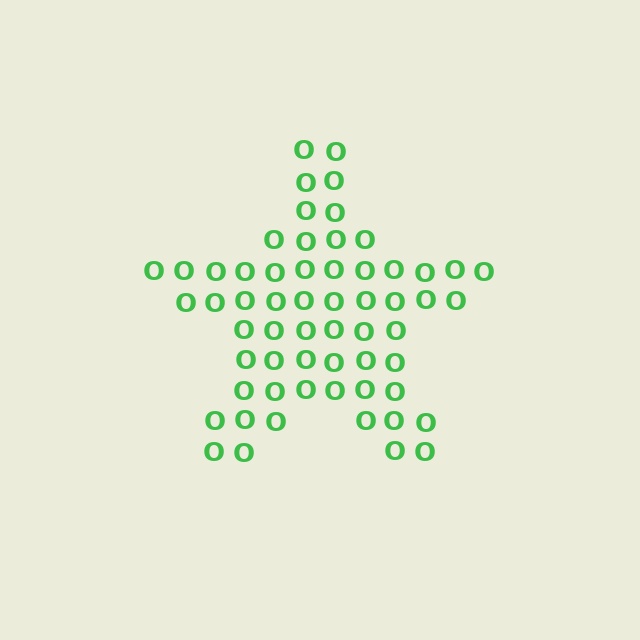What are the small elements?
The small elements are letter O's.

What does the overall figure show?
The overall figure shows a star.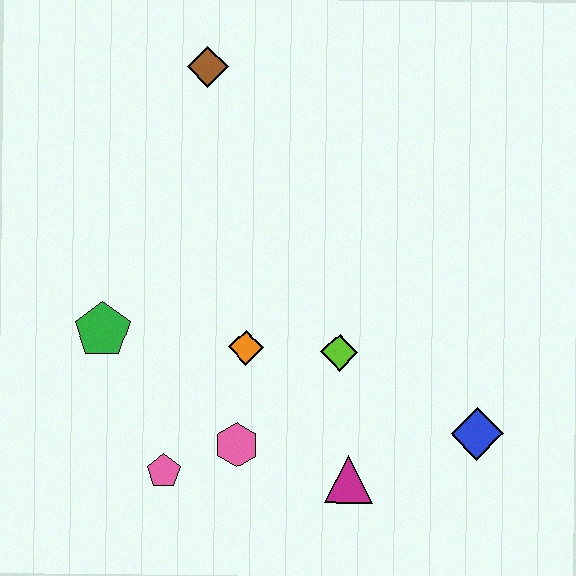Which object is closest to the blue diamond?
The magenta triangle is closest to the blue diamond.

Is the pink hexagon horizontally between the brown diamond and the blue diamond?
Yes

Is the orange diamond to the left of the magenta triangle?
Yes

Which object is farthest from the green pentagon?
The blue diamond is farthest from the green pentagon.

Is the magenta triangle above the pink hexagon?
No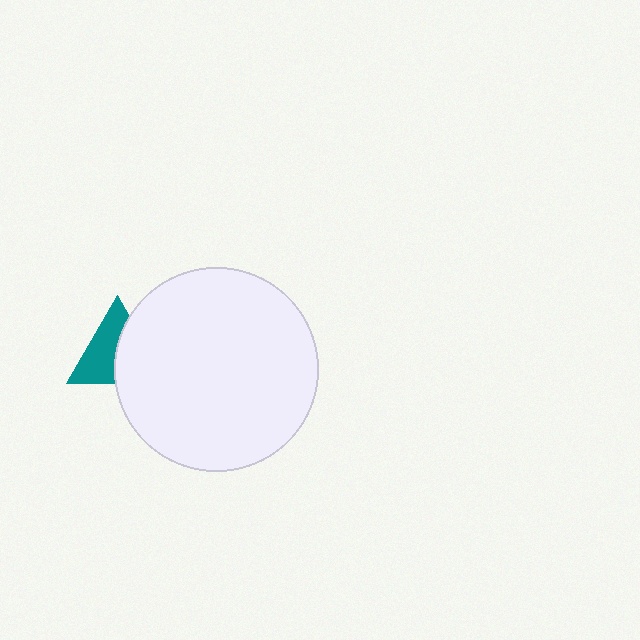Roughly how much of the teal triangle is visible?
About half of it is visible (roughly 54%).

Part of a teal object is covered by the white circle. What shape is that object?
It is a triangle.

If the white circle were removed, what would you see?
You would see the complete teal triangle.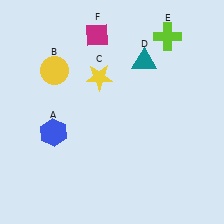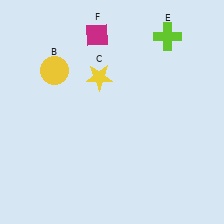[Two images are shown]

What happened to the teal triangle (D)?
The teal triangle (D) was removed in Image 2. It was in the top-right area of Image 1.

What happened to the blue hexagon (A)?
The blue hexagon (A) was removed in Image 2. It was in the bottom-left area of Image 1.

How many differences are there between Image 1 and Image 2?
There are 2 differences between the two images.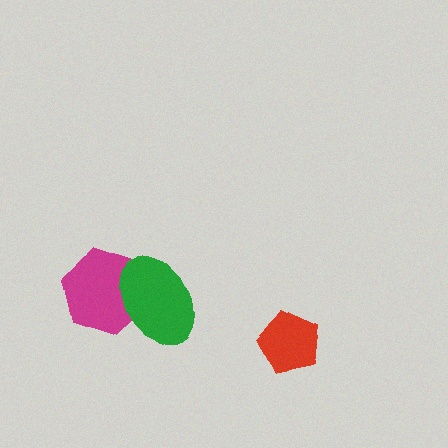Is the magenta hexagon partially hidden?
Yes, it is partially covered by another shape.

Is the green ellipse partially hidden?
No, no other shape covers it.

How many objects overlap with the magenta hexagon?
1 object overlaps with the magenta hexagon.